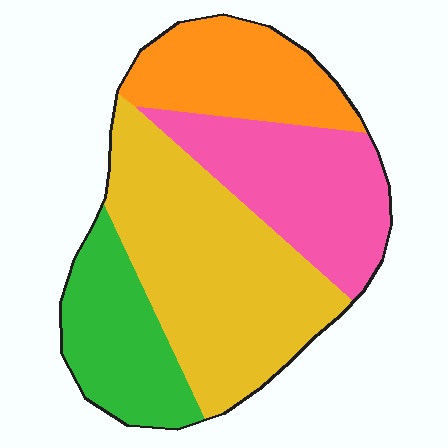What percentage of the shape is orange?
Orange covers around 20% of the shape.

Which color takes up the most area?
Yellow, at roughly 40%.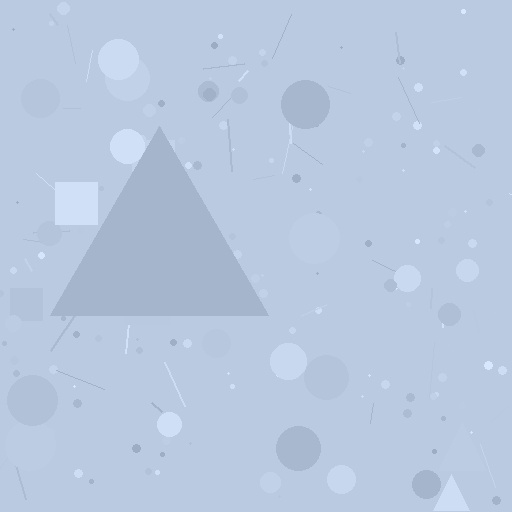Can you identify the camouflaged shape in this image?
The camouflaged shape is a triangle.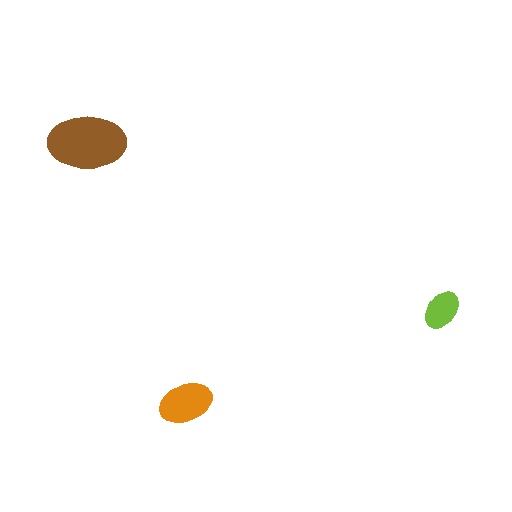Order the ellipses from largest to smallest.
the brown one, the orange one, the lime one.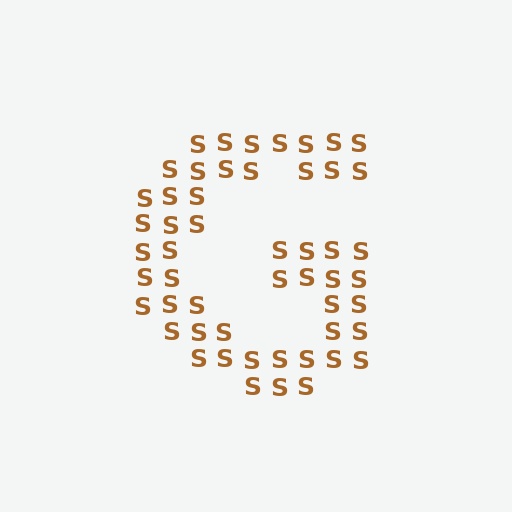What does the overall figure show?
The overall figure shows the letter G.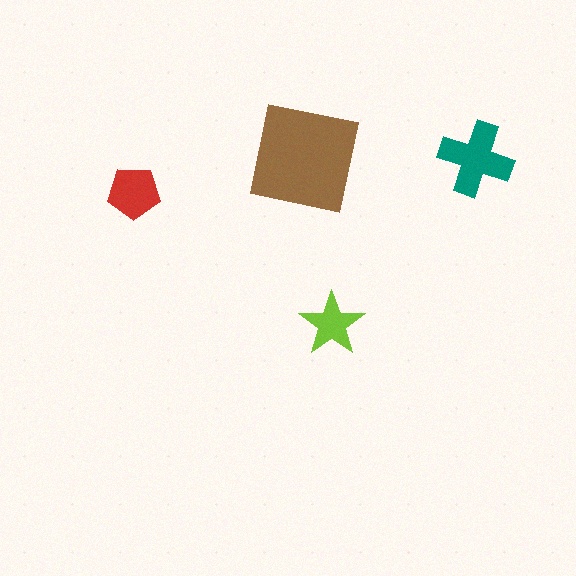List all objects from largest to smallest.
The brown square, the teal cross, the red pentagon, the lime star.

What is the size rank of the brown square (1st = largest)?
1st.